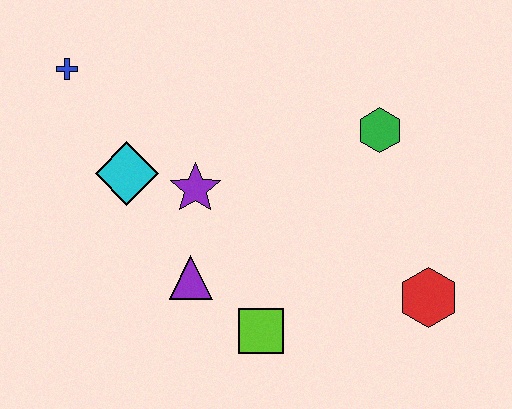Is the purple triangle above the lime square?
Yes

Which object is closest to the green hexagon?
The red hexagon is closest to the green hexagon.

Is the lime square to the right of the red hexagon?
No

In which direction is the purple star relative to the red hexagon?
The purple star is to the left of the red hexagon.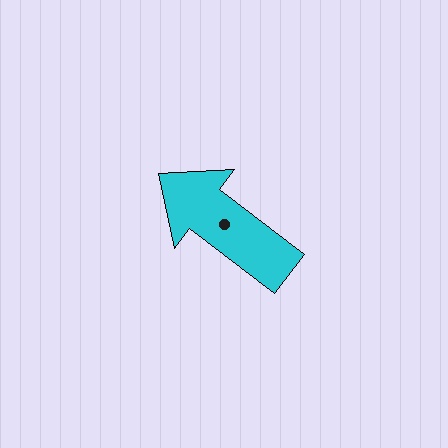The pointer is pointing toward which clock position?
Roughly 10 o'clock.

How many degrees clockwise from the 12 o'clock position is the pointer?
Approximately 308 degrees.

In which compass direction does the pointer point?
Northwest.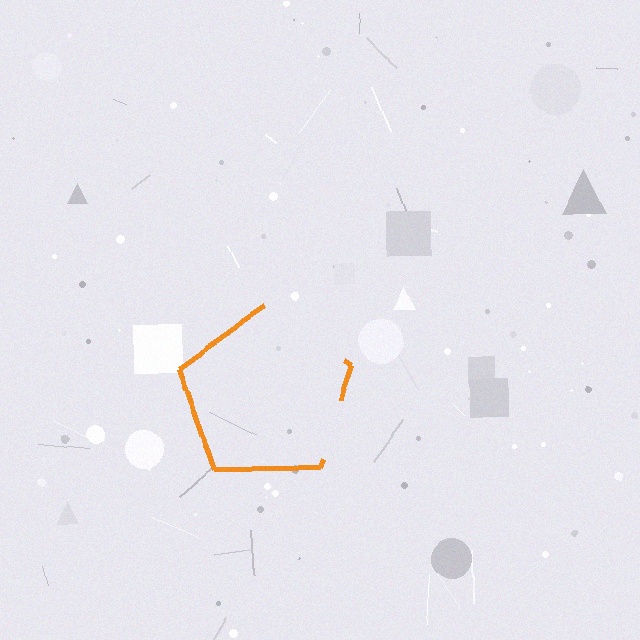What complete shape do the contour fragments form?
The contour fragments form a pentagon.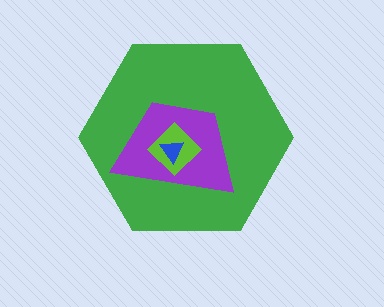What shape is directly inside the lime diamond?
The blue triangle.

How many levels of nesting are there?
4.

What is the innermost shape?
The blue triangle.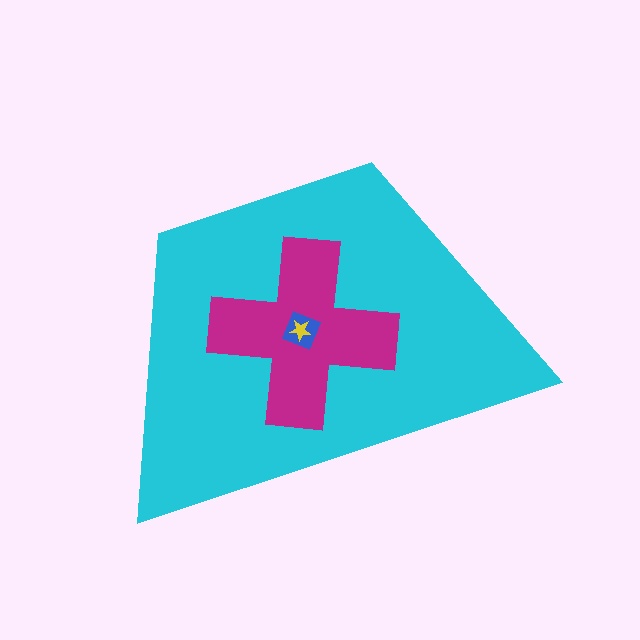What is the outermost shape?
The cyan trapezoid.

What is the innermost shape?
The yellow star.